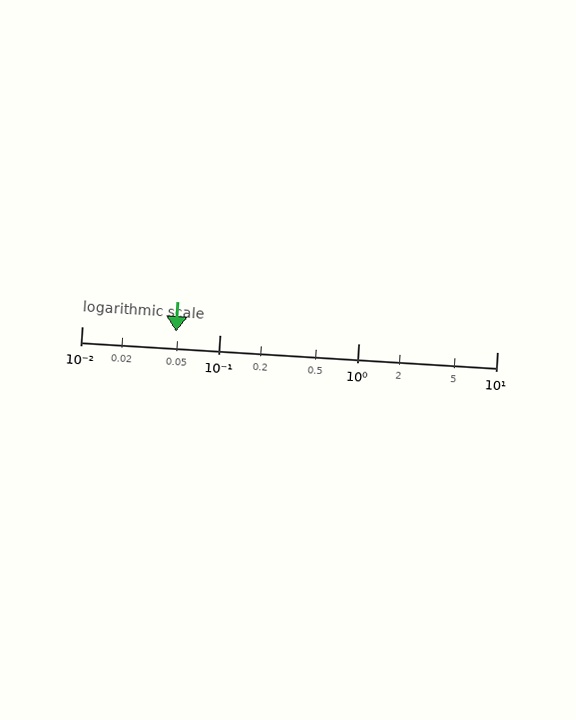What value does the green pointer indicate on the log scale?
The pointer indicates approximately 0.048.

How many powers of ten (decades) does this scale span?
The scale spans 3 decades, from 0.01 to 10.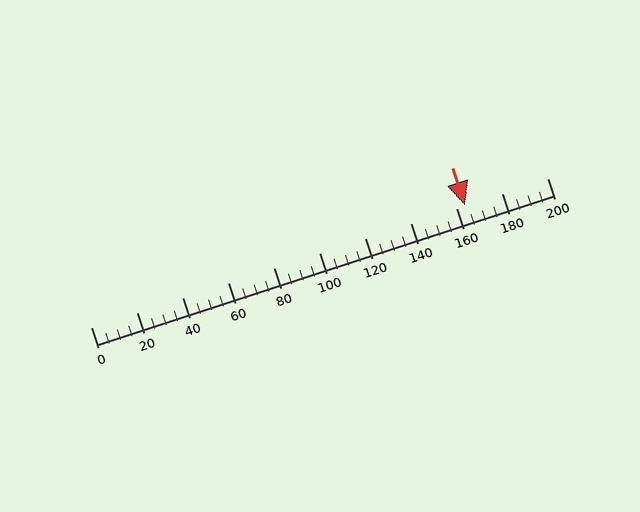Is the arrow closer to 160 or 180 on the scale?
The arrow is closer to 160.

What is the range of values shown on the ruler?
The ruler shows values from 0 to 200.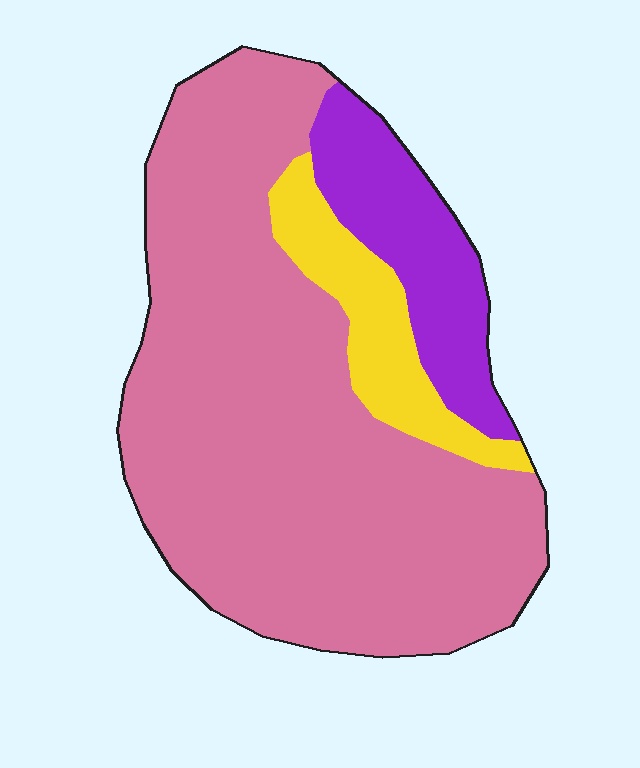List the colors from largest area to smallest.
From largest to smallest: pink, purple, yellow.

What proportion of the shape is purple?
Purple covers 15% of the shape.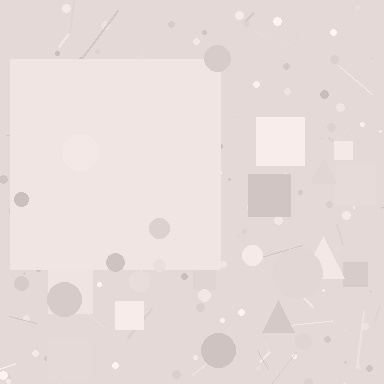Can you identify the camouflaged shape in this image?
The camouflaged shape is a square.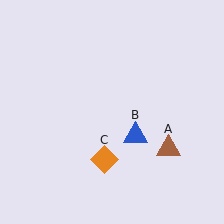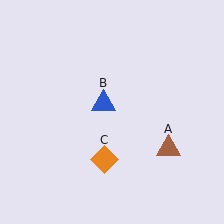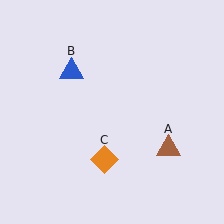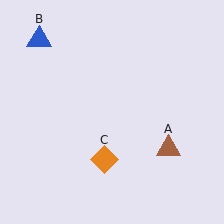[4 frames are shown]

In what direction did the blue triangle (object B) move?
The blue triangle (object B) moved up and to the left.